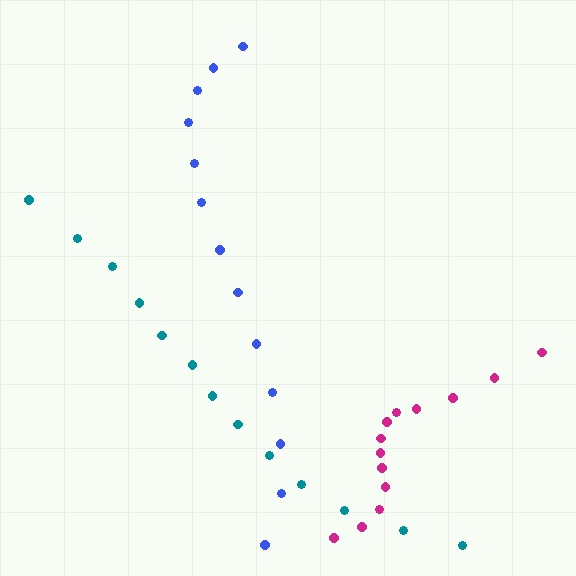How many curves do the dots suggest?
There are 3 distinct paths.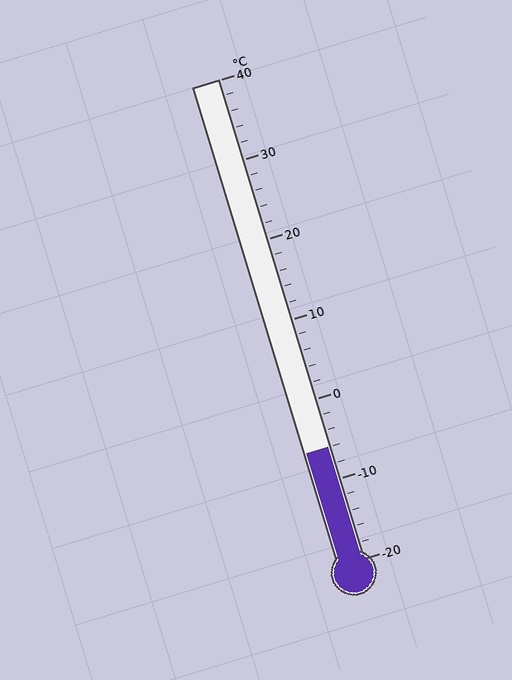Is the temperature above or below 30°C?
The temperature is below 30°C.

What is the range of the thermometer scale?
The thermometer scale ranges from -20°C to 40°C.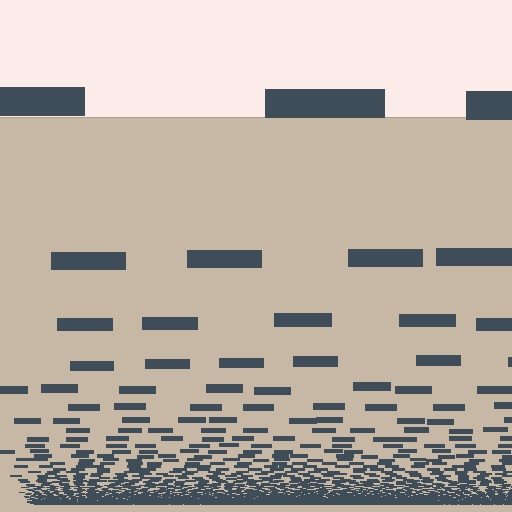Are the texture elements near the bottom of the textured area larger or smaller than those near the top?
Smaller. The gradient is inverted — elements near the bottom are smaller and denser.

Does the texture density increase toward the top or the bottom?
Density increases toward the bottom.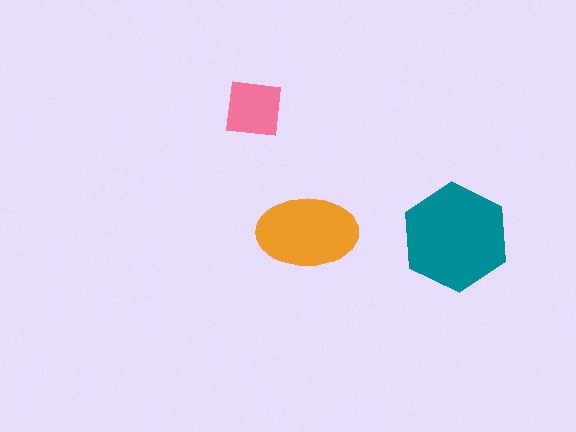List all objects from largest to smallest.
The teal hexagon, the orange ellipse, the pink square.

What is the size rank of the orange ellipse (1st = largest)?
2nd.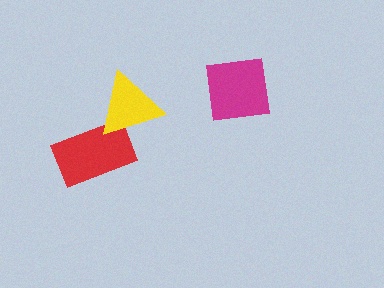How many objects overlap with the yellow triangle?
1 object overlaps with the yellow triangle.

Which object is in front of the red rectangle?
The yellow triangle is in front of the red rectangle.